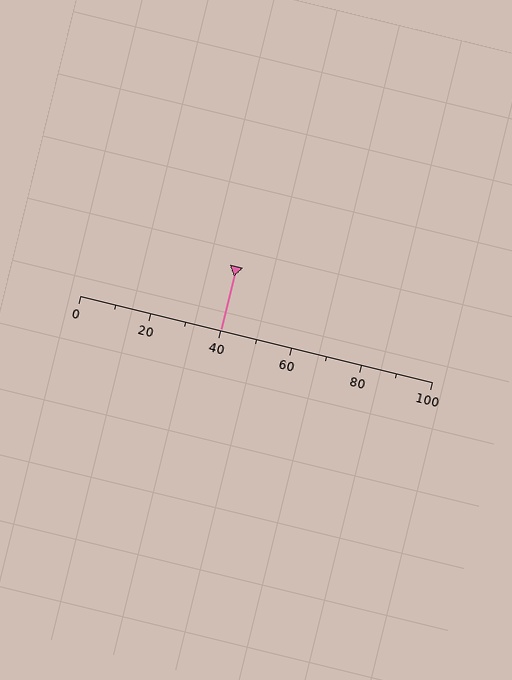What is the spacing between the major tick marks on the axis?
The major ticks are spaced 20 apart.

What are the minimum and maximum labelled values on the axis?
The axis runs from 0 to 100.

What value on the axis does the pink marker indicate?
The marker indicates approximately 40.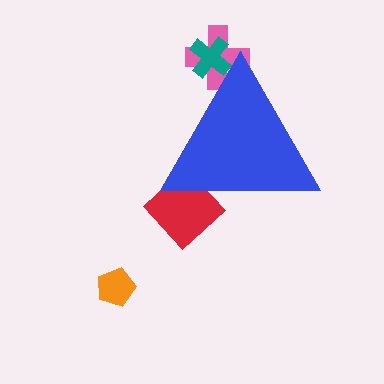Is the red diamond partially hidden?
Yes, the red diamond is partially hidden behind the blue triangle.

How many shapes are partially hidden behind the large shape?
3 shapes are partially hidden.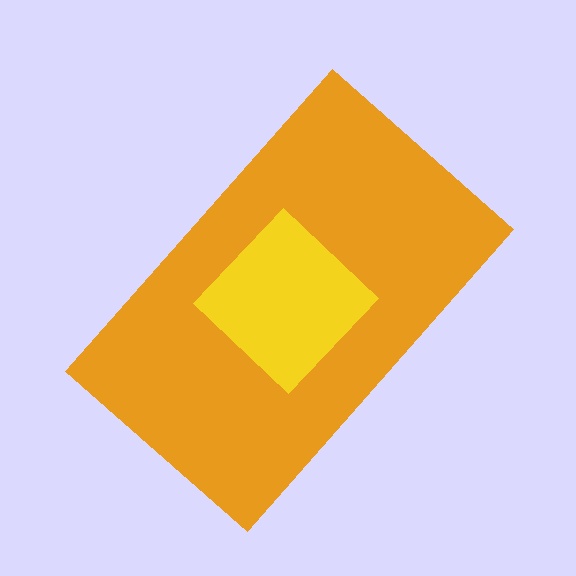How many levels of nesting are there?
2.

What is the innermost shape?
The yellow diamond.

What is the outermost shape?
The orange rectangle.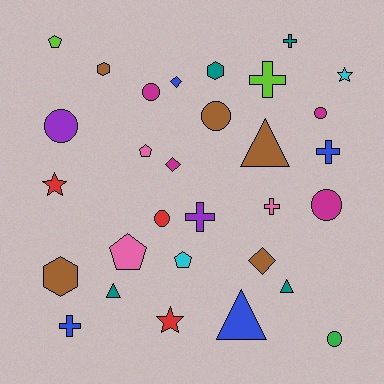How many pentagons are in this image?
There are 4 pentagons.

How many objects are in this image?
There are 30 objects.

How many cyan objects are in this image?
There are 2 cyan objects.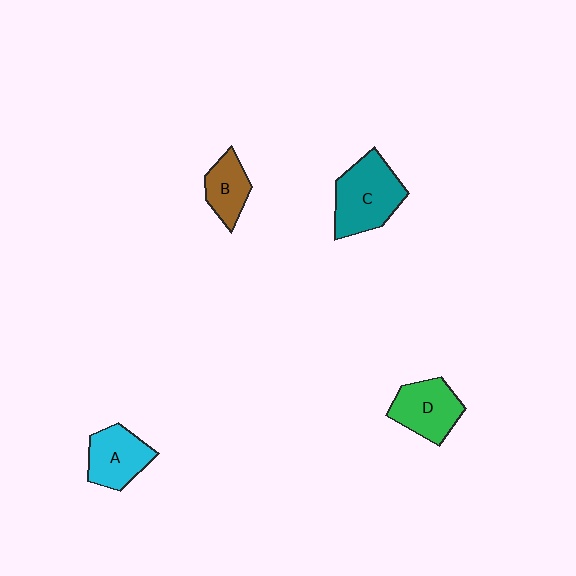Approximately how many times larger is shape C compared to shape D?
Approximately 1.3 times.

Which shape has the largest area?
Shape C (teal).